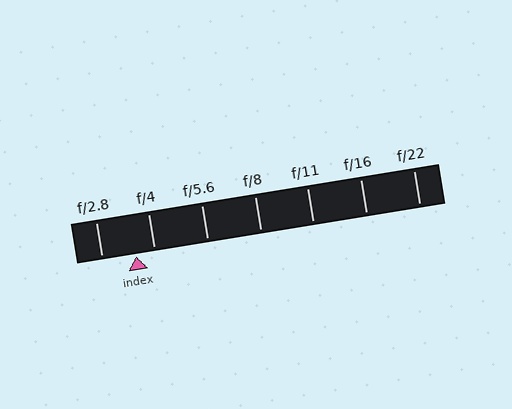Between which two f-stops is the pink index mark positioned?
The index mark is between f/2.8 and f/4.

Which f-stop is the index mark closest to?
The index mark is closest to f/4.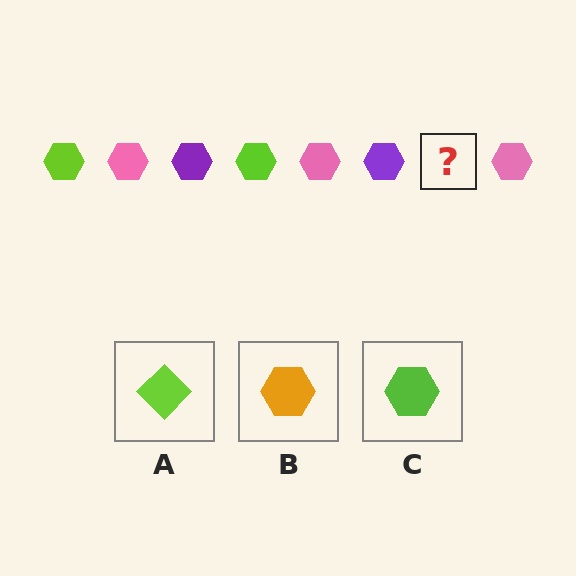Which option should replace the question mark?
Option C.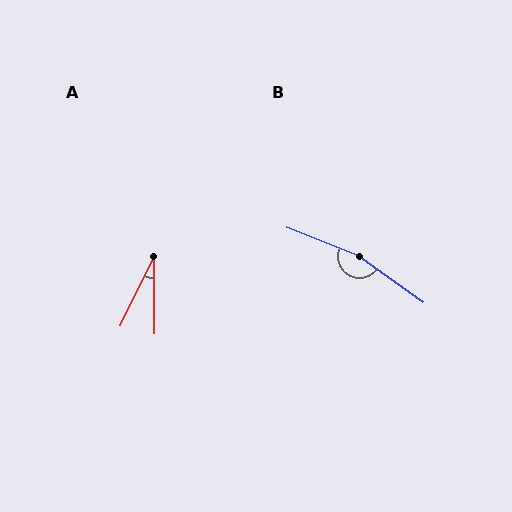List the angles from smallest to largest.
A (27°), B (166°).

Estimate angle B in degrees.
Approximately 166 degrees.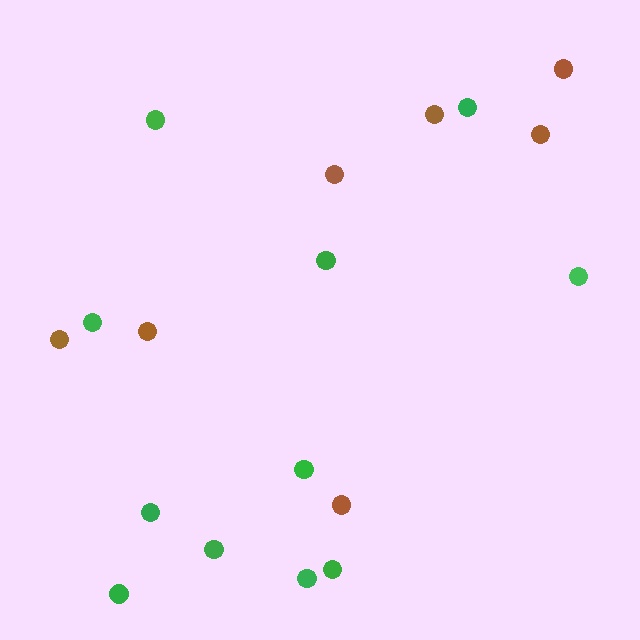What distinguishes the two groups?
There are 2 groups: one group of brown circles (7) and one group of green circles (11).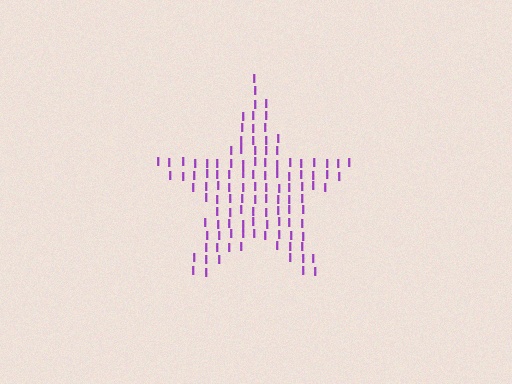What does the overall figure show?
The overall figure shows a star.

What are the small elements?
The small elements are letter I's.